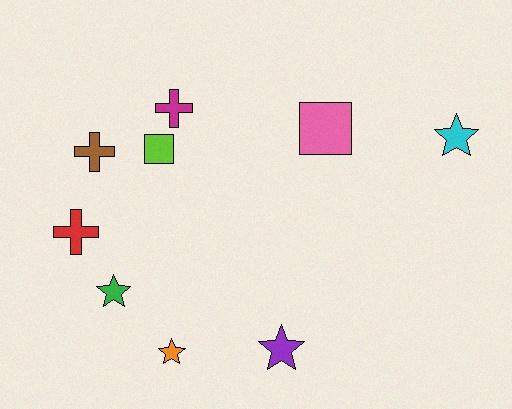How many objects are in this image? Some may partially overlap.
There are 9 objects.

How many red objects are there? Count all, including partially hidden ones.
There is 1 red object.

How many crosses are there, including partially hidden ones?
There are 3 crosses.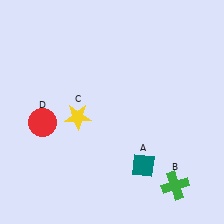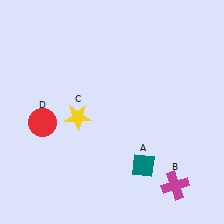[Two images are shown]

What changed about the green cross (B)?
In Image 1, B is green. In Image 2, it changed to magenta.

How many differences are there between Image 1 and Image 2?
There is 1 difference between the two images.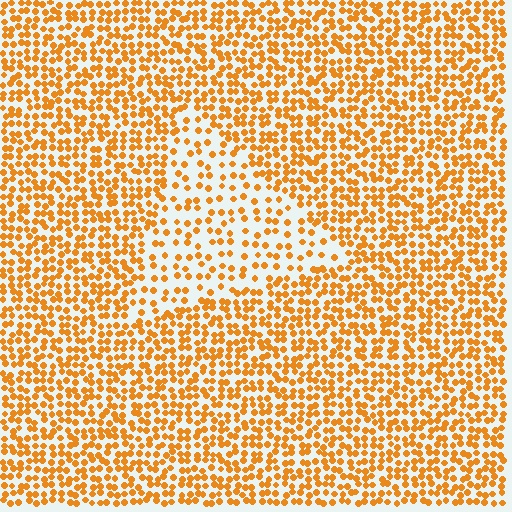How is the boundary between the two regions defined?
The boundary is defined by a change in element density (approximately 2.0x ratio). All elements are the same color, size, and shape.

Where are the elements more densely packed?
The elements are more densely packed outside the triangle boundary.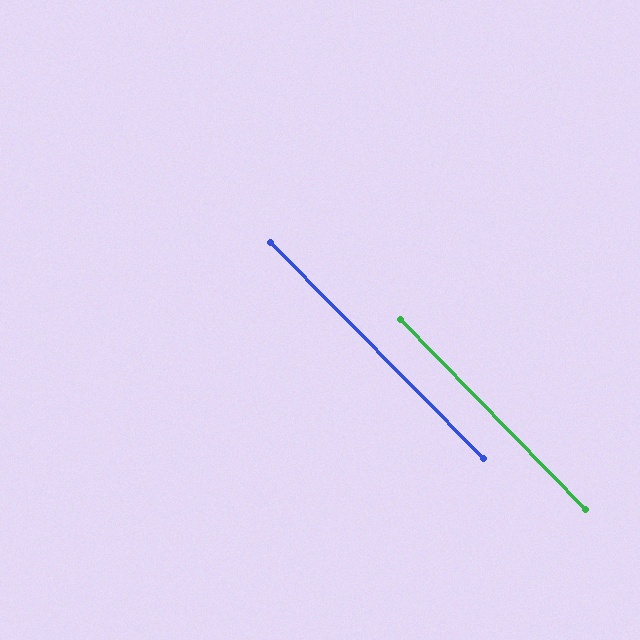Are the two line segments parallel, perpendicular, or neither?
Parallel — their directions differ by only 0.5°.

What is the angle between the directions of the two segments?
Approximately 1 degree.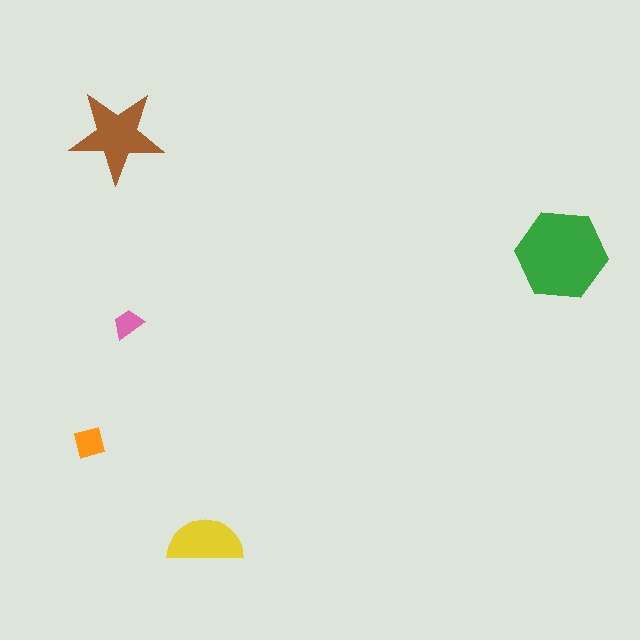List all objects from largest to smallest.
The green hexagon, the brown star, the yellow semicircle, the orange square, the pink trapezoid.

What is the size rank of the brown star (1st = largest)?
2nd.